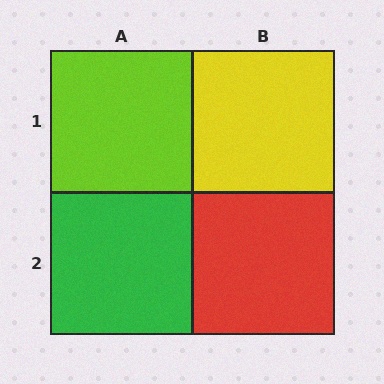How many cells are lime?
1 cell is lime.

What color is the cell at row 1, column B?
Yellow.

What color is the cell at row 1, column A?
Lime.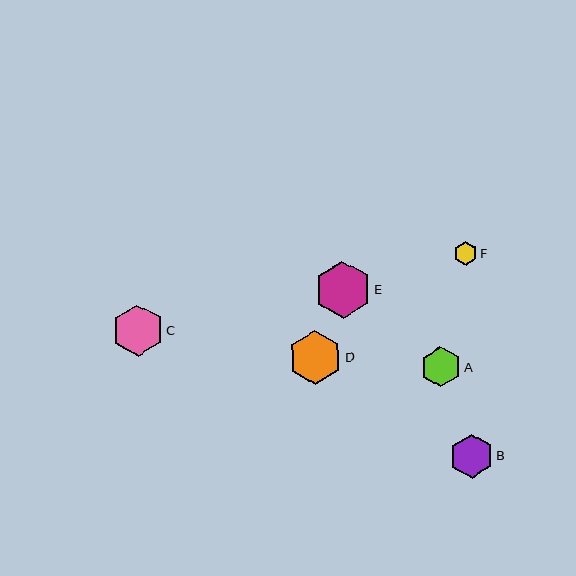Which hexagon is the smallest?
Hexagon F is the smallest with a size of approximately 24 pixels.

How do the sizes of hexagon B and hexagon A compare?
Hexagon B and hexagon A are approximately the same size.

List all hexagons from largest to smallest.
From largest to smallest: E, D, C, B, A, F.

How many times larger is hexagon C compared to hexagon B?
Hexagon C is approximately 1.2 times the size of hexagon B.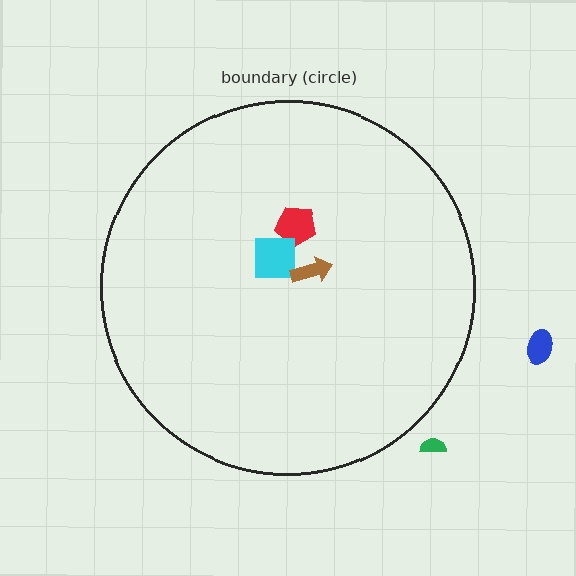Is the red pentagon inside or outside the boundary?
Inside.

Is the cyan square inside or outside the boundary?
Inside.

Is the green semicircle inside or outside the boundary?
Outside.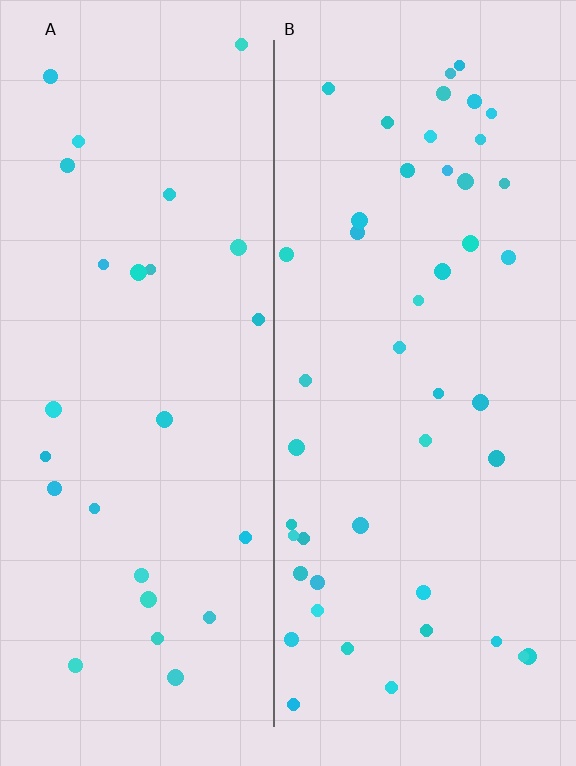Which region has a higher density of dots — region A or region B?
B (the right).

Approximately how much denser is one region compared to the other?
Approximately 1.7× — region B over region A.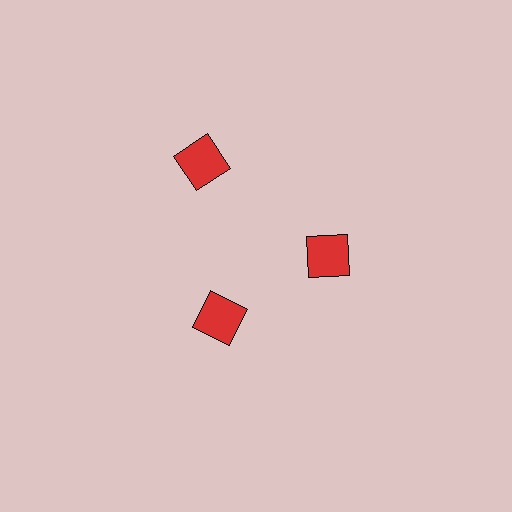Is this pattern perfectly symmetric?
No. The 3 red squares are arranged in a ring, but one element near the 11 o'clock position is pushed outward from the center, breaking the 3-fold rotational symmetry.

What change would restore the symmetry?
The symmetry would be restored by moving it inward, back onto the ring so that all 3 squares sit at equal angles and equal distance from the center.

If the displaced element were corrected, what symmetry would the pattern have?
It would have 3-fold rotational symmetry — the pattern would map onto itself every 120 degrees.